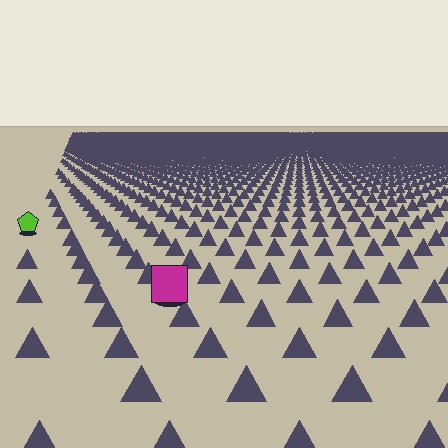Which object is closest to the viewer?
The magenta square is closest. The texture marks near it are larger and more spread out.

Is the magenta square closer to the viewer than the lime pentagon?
Yes. The magenta square is closer — you can tell from the texture gradient: the ground texture is coarser near it.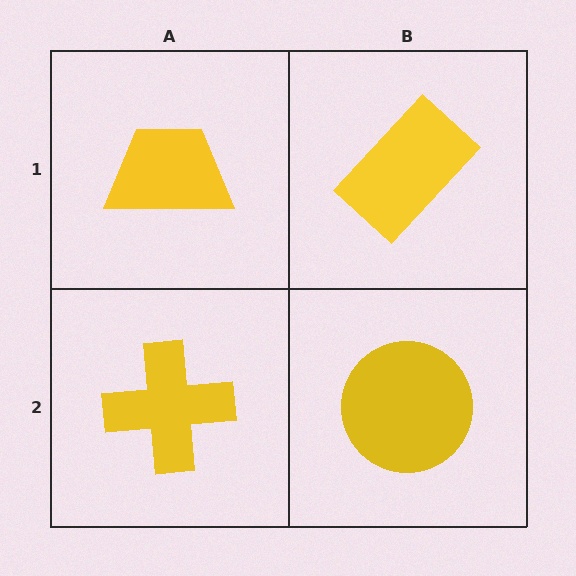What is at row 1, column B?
A yellow rectangle.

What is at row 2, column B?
A yellow circle.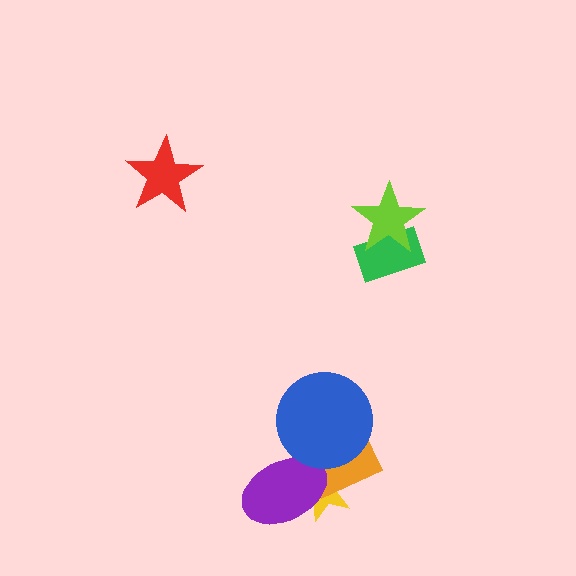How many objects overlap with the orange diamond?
3 objects overlap with the orange diamond.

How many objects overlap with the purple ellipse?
3 objects overlap with the purple ellipse.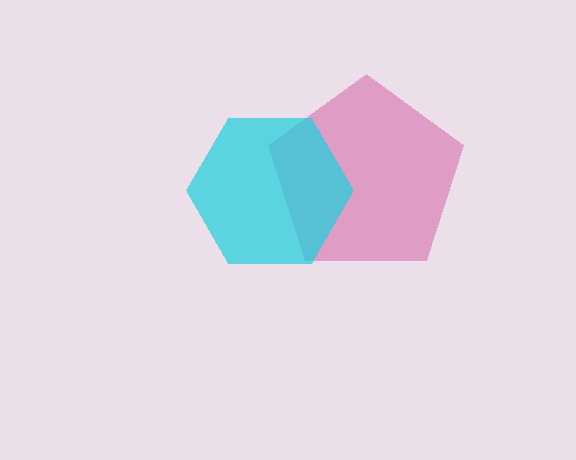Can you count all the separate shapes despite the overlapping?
Yes, there are 2 separate shapes.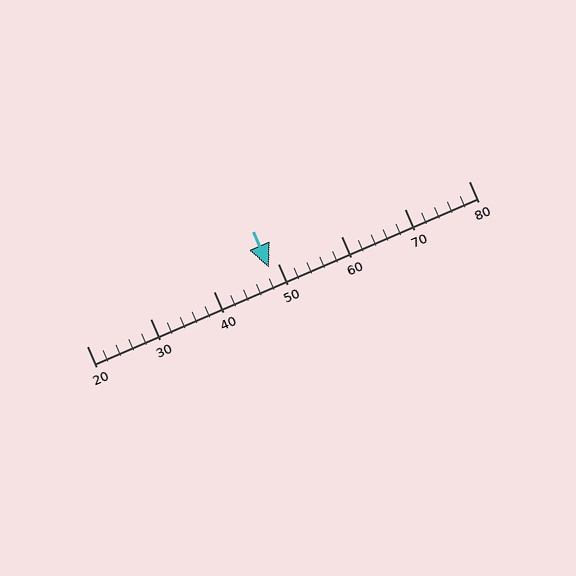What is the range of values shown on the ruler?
The ruler shows values from 20 to 80.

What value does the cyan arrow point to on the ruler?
The cyan arrow points to approximately 49.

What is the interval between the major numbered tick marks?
The major tick marks are spaced 10 units apart.